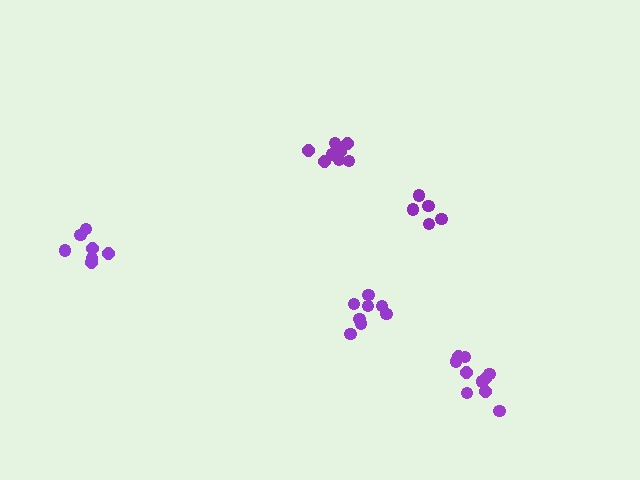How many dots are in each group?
Group 1: 7 dots, Group 2: 10 dots, Group 3: 5 dots, Group 4: 8 dots, Group 5: 8 dots (38 total).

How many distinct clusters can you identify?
There are 5 distinct clusters.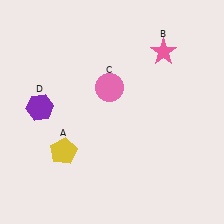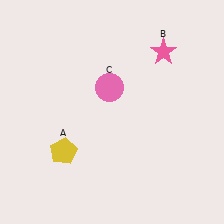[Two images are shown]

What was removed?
The purple hexagon (D) was removed in Image 2.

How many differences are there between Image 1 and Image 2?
There is 1 difference between the two images.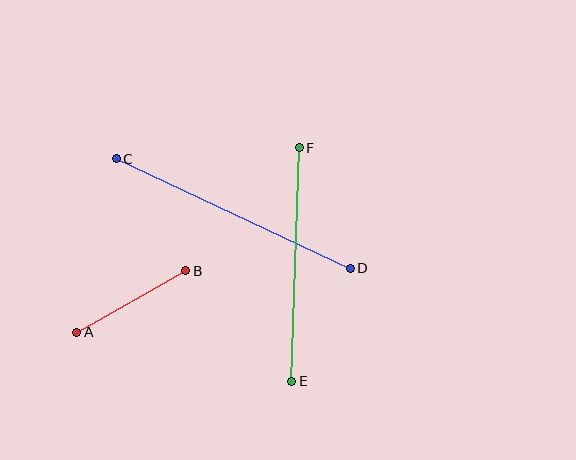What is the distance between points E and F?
The distance is approximately 234 pixels.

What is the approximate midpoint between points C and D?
The midpoint is at approximately (233, 214) pixels.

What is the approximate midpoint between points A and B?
The midpoint is at approximately (131, 302) pixels.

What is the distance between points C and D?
The distance is approximately 258 pixels.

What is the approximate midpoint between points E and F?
The midpoint is at approximately (296, 264) pixels.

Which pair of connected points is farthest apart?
Points C and D are farthest apart.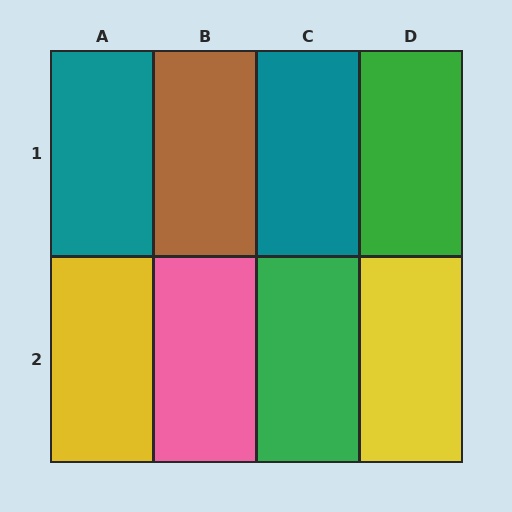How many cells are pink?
1 cell is pink.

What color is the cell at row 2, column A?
Yellow.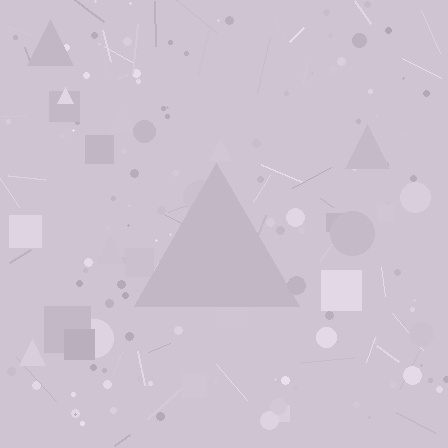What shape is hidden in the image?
A triangle is hidden in the image.